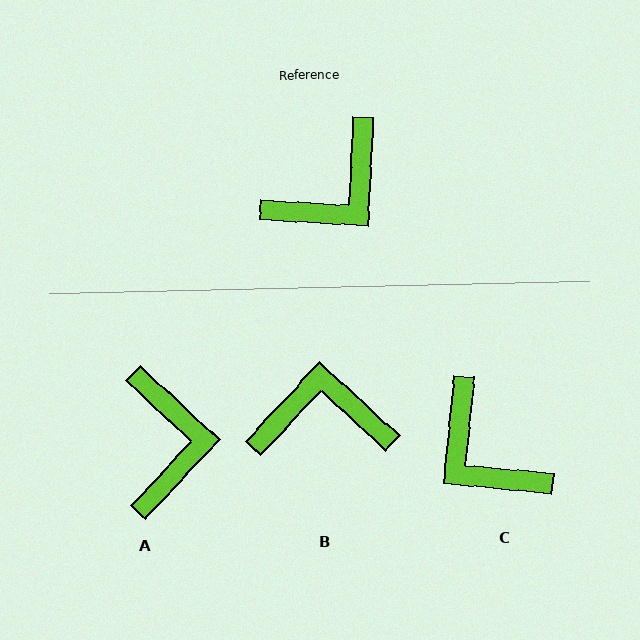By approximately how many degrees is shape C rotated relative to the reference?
Approximately 92 degrees clockwise.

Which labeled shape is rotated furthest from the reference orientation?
B, about 140 degrees away.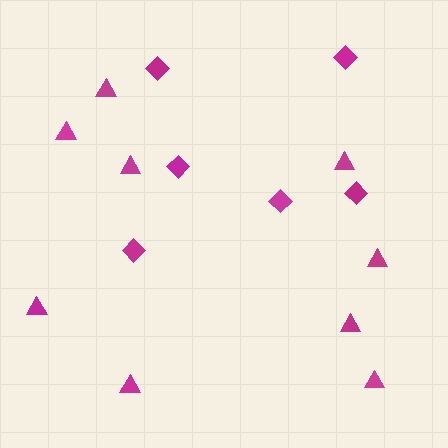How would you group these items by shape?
There are 2 groups: one group of diamonds (6) and one group of triangles (9).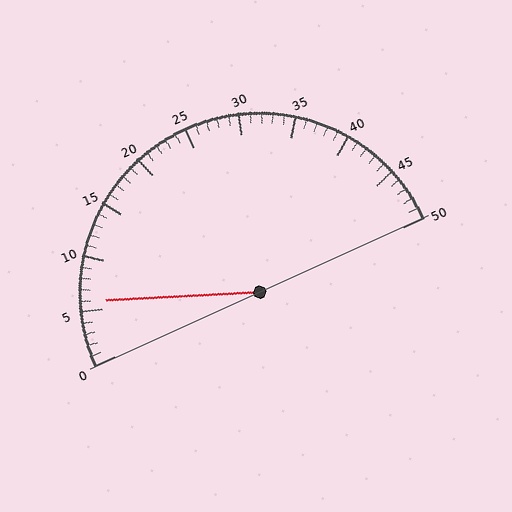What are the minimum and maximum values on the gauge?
The gauge ranges from 0 to 50.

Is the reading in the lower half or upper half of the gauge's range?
The reading is in the lower half of the range (0 to 50).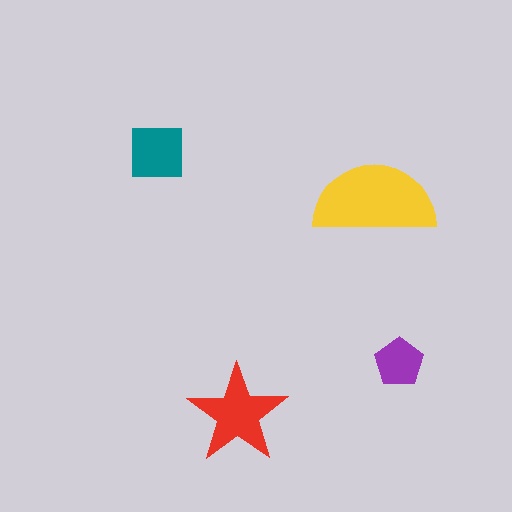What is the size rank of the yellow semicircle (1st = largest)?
1st.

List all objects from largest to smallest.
The yellow semicircle, the red star, the teal square, the purple pentagon.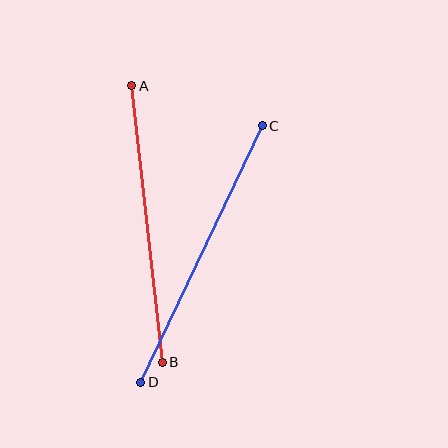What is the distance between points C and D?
The distance is approximately 284 pixels.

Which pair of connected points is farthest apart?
Points C and D are farthest apart.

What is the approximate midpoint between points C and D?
The midpoint is at approximately (202, 254) pixels.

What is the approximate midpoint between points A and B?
The midpoint is at approximately (147, 224) pixels.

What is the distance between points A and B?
The distance is approximately 278 pixels.